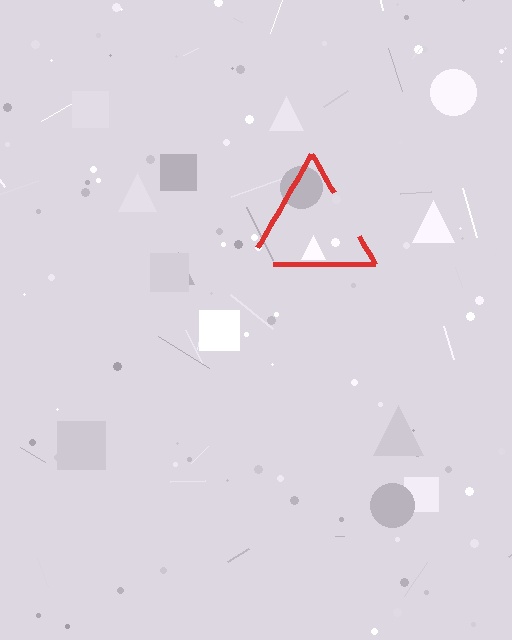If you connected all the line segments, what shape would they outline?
They would outline a triangle.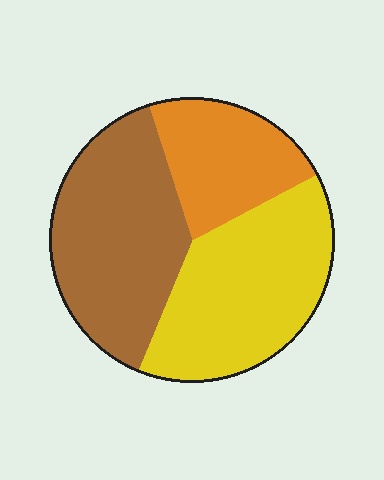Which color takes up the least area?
Orange, at roughly 20%.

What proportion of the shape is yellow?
Yellow covers about 40% of the shape.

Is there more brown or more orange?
Brown.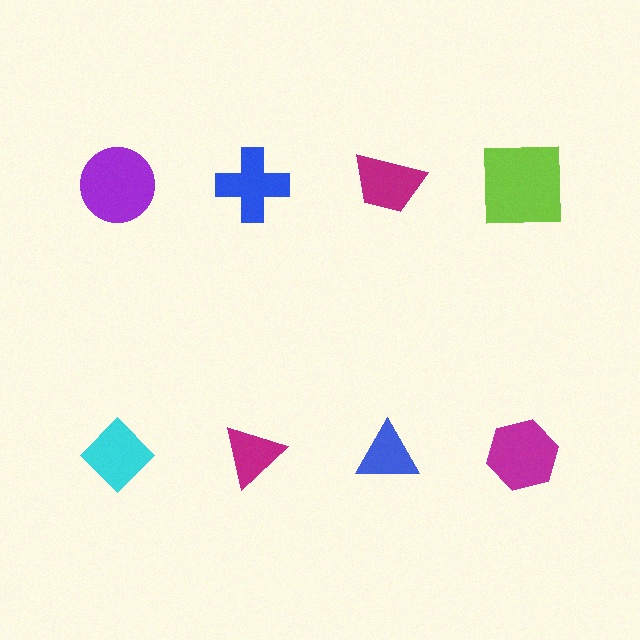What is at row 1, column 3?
A magenta trapezoid.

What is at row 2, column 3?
A blue triangle.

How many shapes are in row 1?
4 shapes.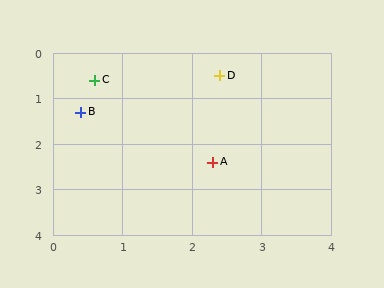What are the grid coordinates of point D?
Point D is at approximately (2.4, 0.5).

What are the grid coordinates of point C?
Point C is at approximately (0.6, 0.6).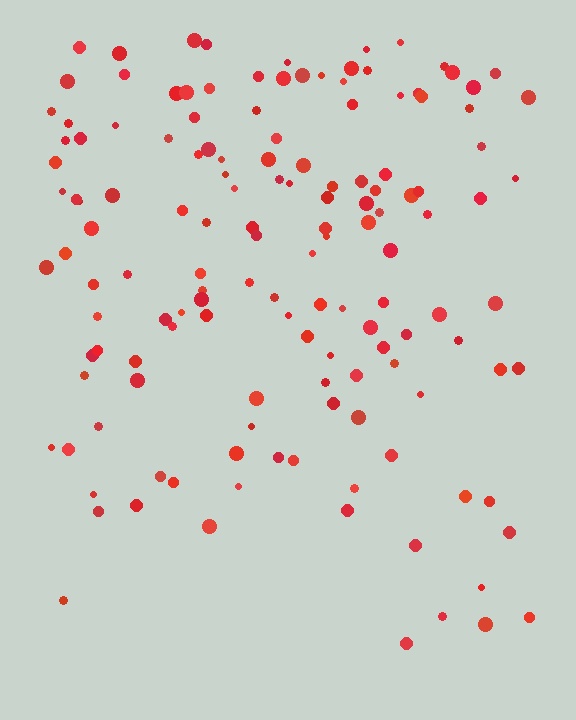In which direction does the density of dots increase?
From bottom to top, with the top side densest.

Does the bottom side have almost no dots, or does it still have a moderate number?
Still a moderate number, just noticeably fewer than the top.